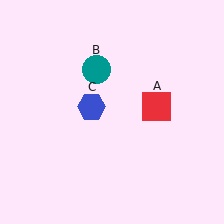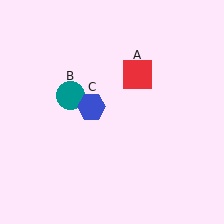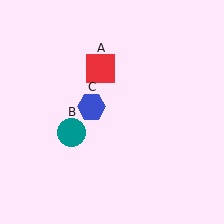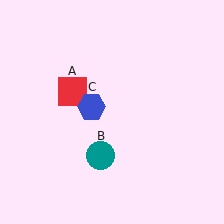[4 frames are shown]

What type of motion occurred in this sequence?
The red square (object A), teal circle (object B) rotated counterclockwise around the center of the scene.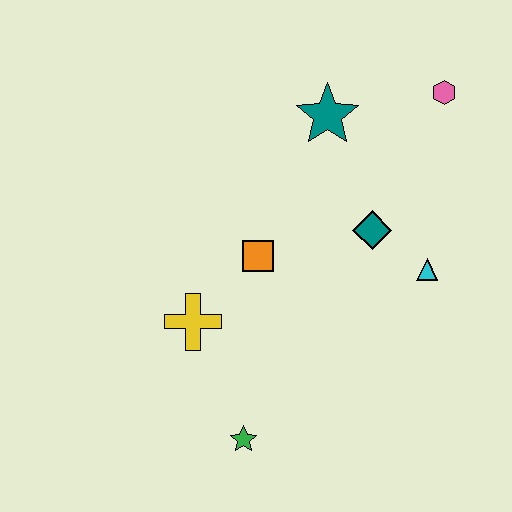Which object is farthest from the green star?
The pink hexagon is farthest from the green star.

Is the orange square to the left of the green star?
No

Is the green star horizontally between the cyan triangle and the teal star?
No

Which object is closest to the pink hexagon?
The teal star is closest to the pink hexagon.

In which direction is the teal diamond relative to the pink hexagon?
The teal diamond is below the pink hexagon.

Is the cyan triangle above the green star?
Yes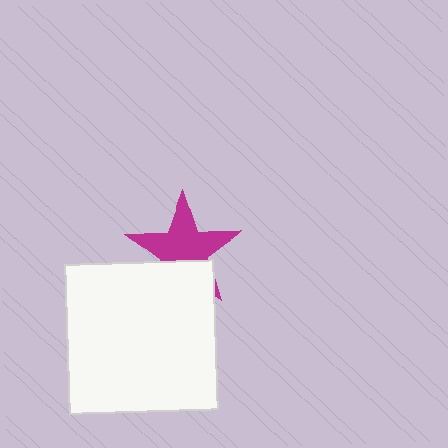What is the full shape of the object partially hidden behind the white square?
The partially hidden object is a magenta star.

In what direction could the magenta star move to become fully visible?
The magenta star could move up. That would shift it out from behind the white square entirely.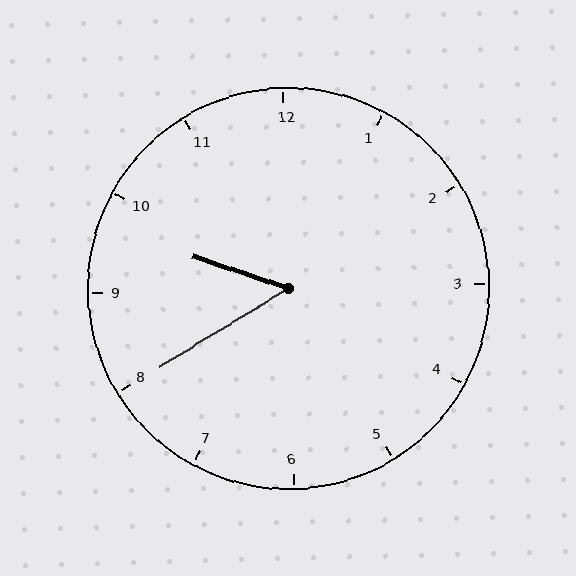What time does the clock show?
9:40.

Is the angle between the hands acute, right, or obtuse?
It is acute.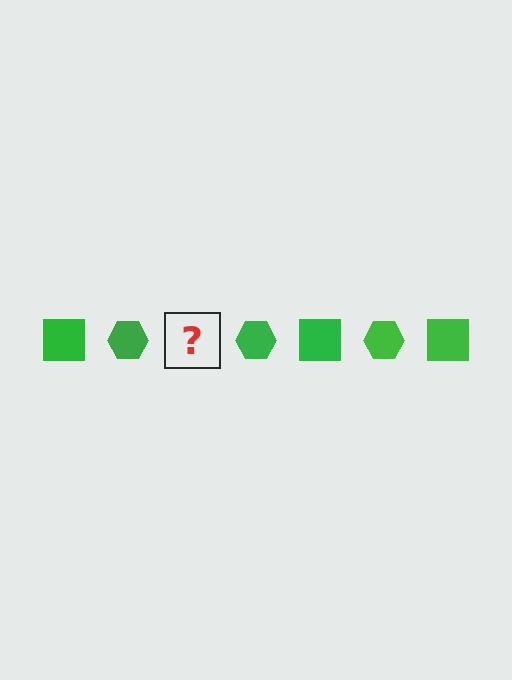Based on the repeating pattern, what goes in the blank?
The blank should be a green square.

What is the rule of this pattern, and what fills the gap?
The rule is that the pattern cycles through square, hexagon shapes in green. The gap should be filled with a green square.